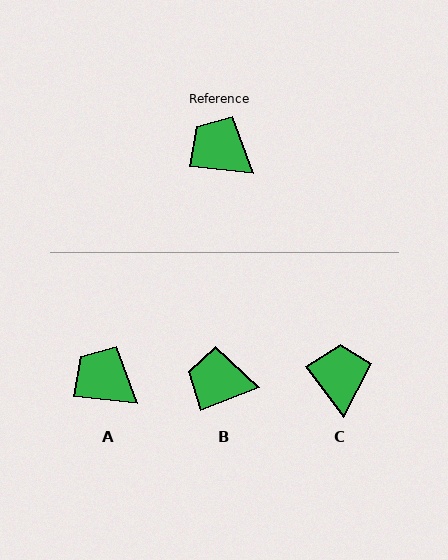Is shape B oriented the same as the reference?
No, it is off by about 27 degrees.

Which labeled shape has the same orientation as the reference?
A.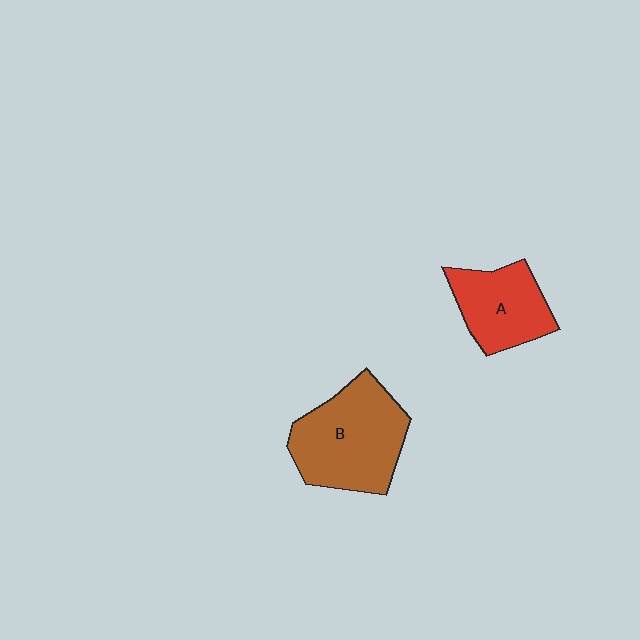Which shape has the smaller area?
Shape A (red).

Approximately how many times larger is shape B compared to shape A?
Approximately 1.5 times.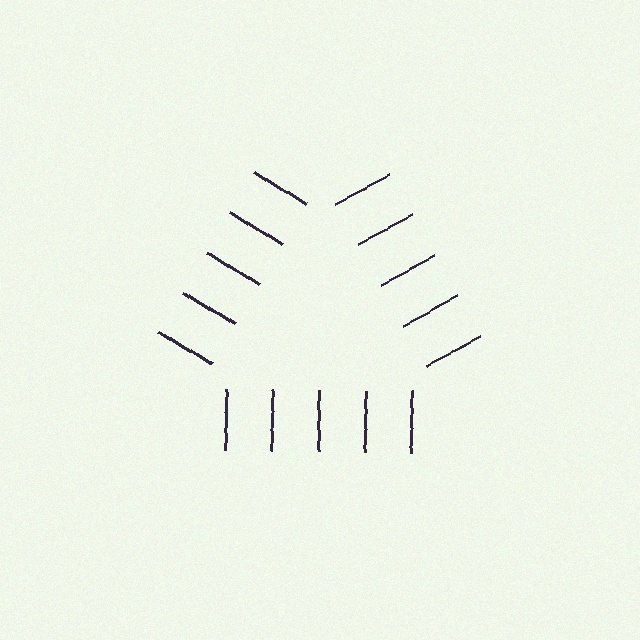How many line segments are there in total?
15 — 5 along each of the 3 edges.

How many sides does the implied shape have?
3 sides — the line-ends trace a triangle.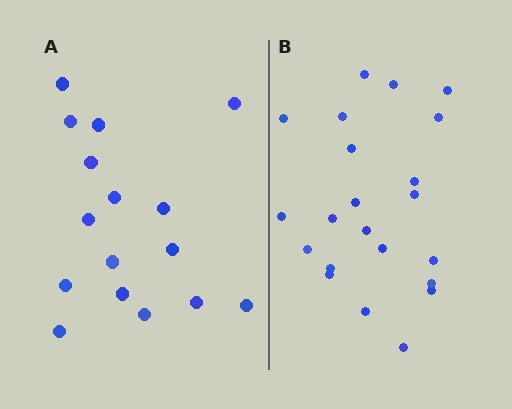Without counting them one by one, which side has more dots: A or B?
Region B (the right region) has more dots.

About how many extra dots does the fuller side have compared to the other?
Region B has about 6 more dots than region A.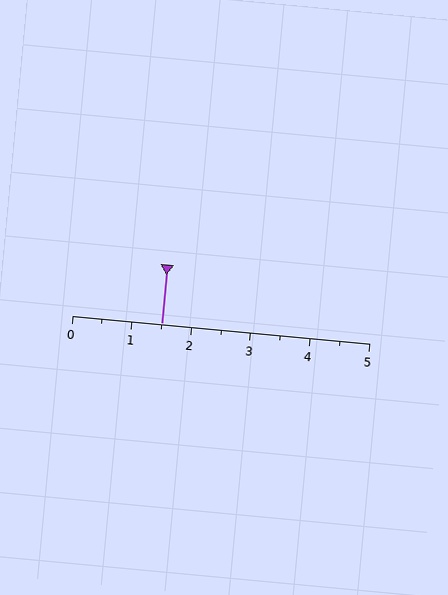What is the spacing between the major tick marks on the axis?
The major ticks are spaced 1 apart.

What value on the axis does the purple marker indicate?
The marker indicates approximately 1.5.